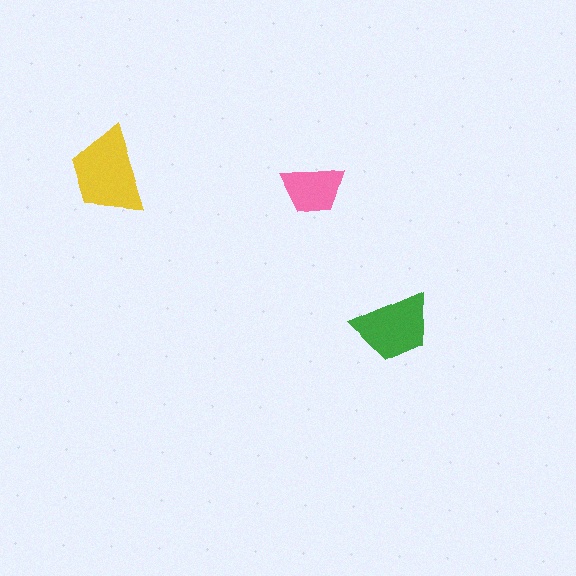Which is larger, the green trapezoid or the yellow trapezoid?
The yellow one.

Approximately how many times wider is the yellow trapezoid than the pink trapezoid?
About 1.5 times wider.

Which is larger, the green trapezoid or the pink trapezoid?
The green one.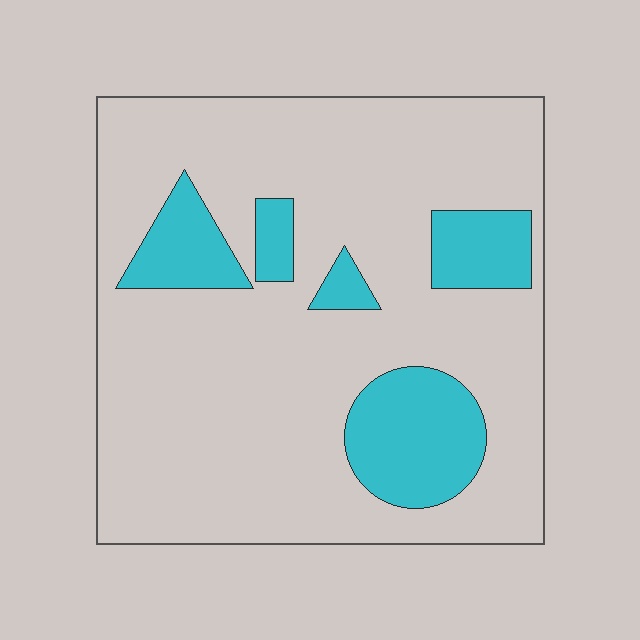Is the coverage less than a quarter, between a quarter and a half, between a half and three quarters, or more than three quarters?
Less than a quarter.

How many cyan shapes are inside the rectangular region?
5.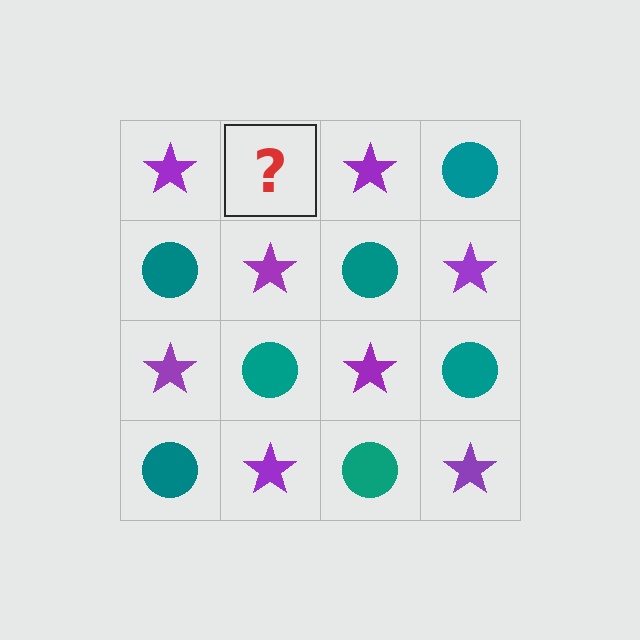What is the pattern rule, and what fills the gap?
The rule is that it alternates purple star and teal circle in a checkerboard pattern. The gap should be filled with a teal circle.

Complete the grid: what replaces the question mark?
The question mark should be replaced with a teal circle.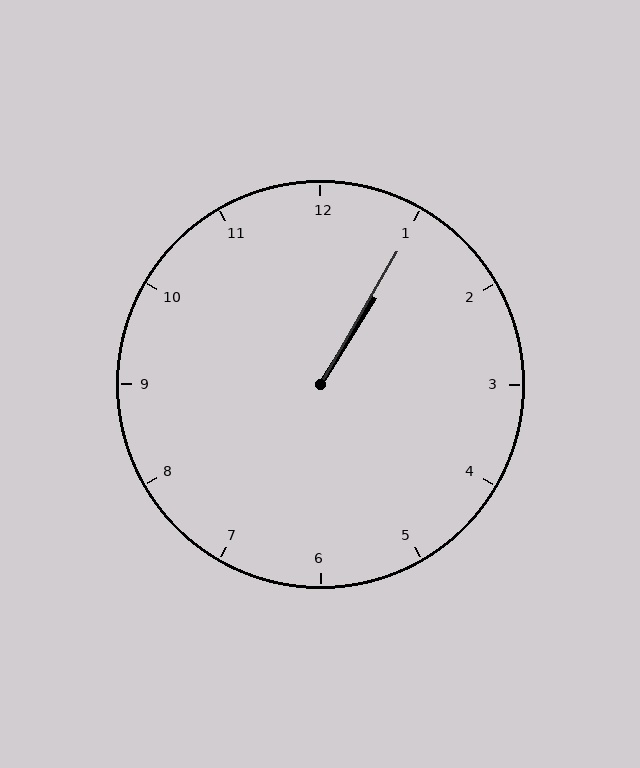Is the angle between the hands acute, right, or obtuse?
It is acute.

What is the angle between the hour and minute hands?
Approximately 2 degrees.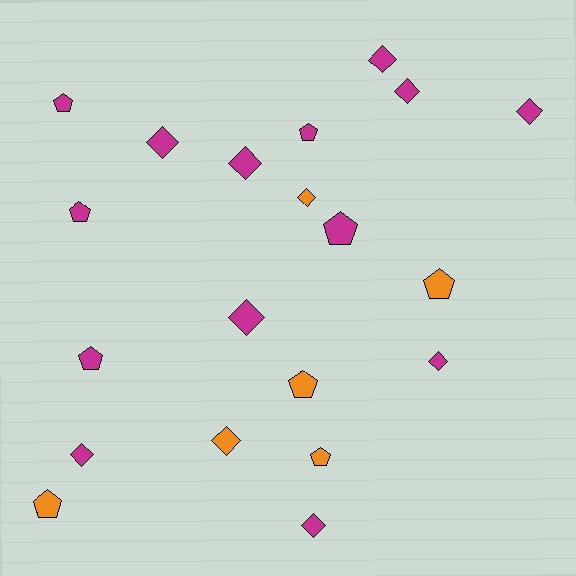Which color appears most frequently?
Magenta, with 14 objects.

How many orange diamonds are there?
There are 2 orange diamonds.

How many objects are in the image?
There are 20 objects.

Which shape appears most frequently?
Diamond, with 11 objects.